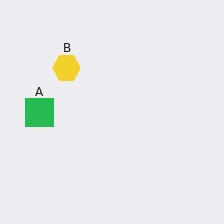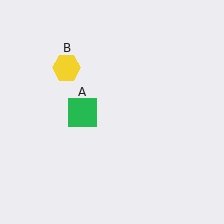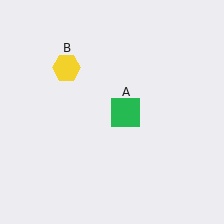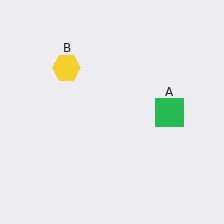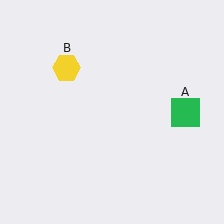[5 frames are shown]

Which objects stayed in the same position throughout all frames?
Yellow hexagon (object B) remained stationary.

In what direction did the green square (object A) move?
The green square (object A) moved right.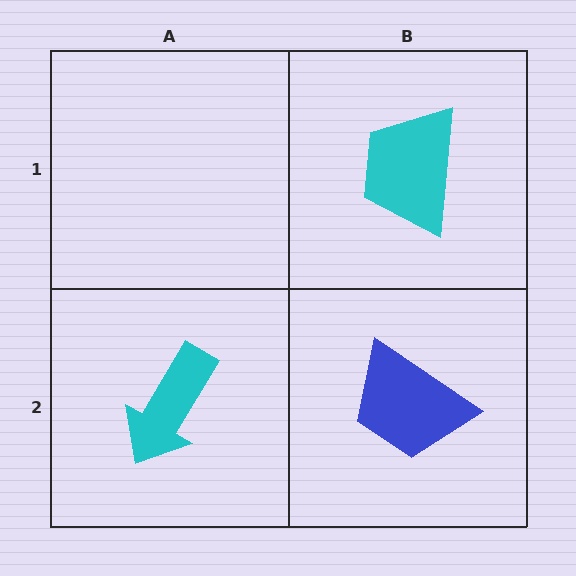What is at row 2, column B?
A blue trapezoid.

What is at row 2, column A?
A cyan arrow.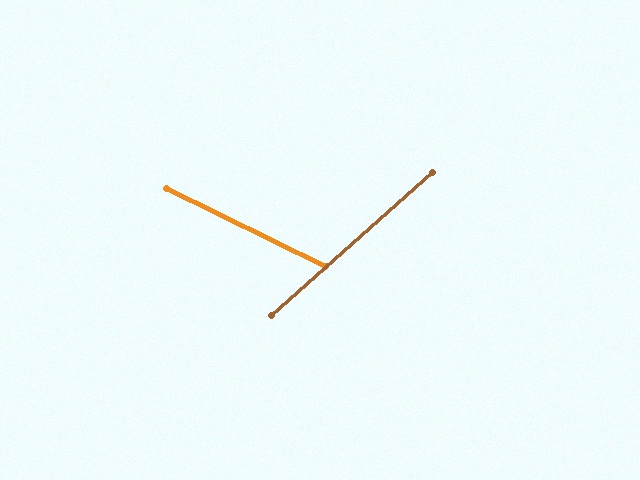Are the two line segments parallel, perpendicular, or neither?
Neither parallel nor perpendicular — they differ by about 68°.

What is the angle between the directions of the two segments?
Approximately 68 degrees.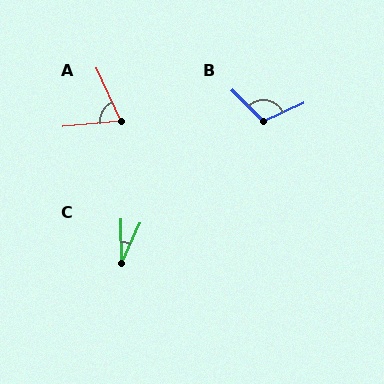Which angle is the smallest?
C, at approximately 26 degrees.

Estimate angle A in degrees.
Approximately 71 degrees.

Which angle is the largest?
B, at approximately 110 degrees.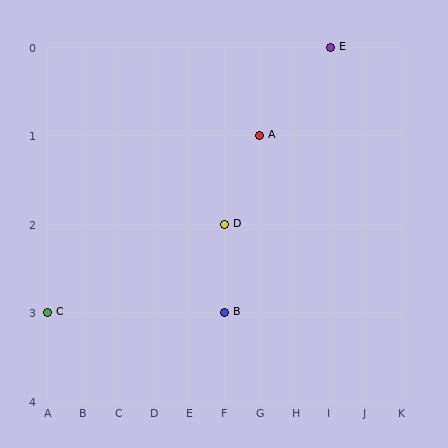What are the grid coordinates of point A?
Point A is at grid coordinates (G, 1).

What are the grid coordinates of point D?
Point D is at grid coordinates (F, 2).